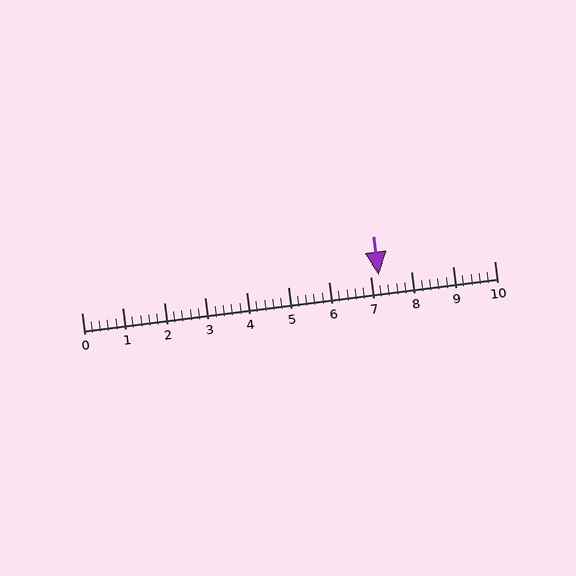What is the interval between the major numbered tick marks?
The major tick marks are spaced 1 units apart.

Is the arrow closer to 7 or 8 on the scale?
The arrow is closer to 7.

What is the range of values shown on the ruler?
The ruler shows values from 0 to 10.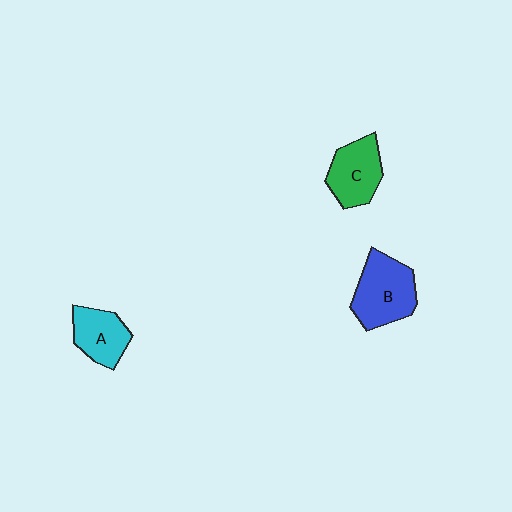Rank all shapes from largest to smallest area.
From largest to smallest: B (blue), C (green), A (cyan).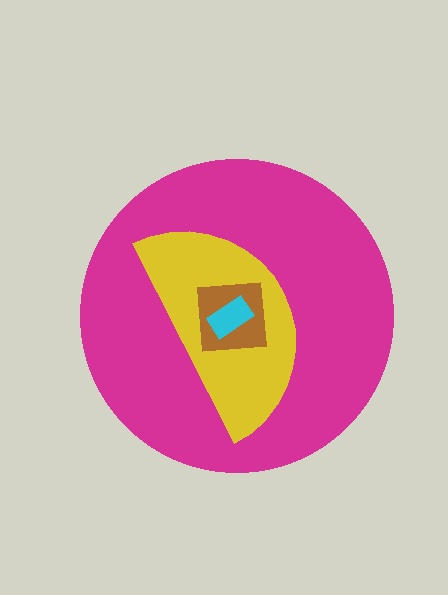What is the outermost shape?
The magenta circle.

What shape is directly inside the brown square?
The cyan rectangle.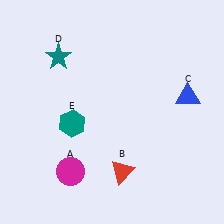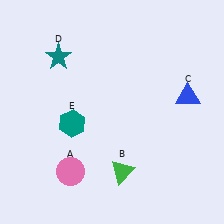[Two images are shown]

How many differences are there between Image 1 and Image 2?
There are 2 differences between the two images.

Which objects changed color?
A changed from magenta to pink. B changed from red to green.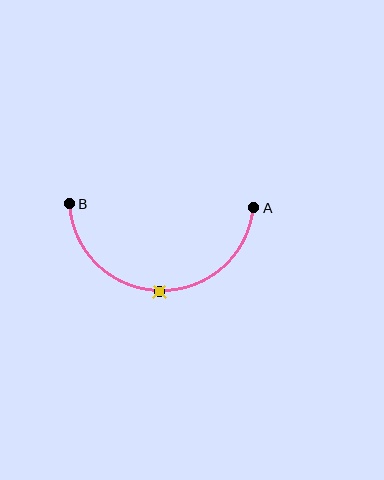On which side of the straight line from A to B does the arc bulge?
The arc bulges below the straight line connecting A and B.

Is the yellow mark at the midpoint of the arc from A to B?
Yes. The yellow mark lies on the arc at equal arc-length from both A and B — it is the arc midpoint.